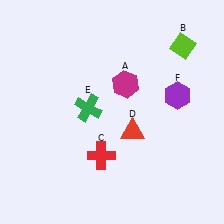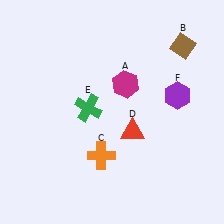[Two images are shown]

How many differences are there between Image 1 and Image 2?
There are 2 differences between the two images.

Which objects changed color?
B changed from lime to brown. C changed from red to orange.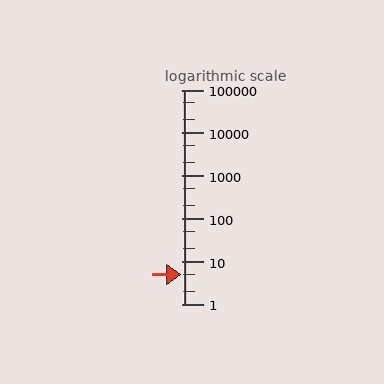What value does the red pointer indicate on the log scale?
The pointer indicates approximately 4.8.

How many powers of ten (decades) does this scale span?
The scale spans 5 decades, from 1 to 100000.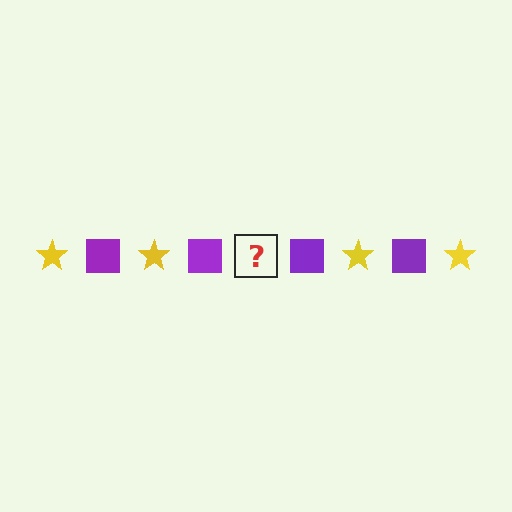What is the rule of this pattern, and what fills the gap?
The rule is that the pattern alternates between yellow star and purple square. The gap should be filled with a yellow star.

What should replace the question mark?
The question mark should be replaced with a yellow star.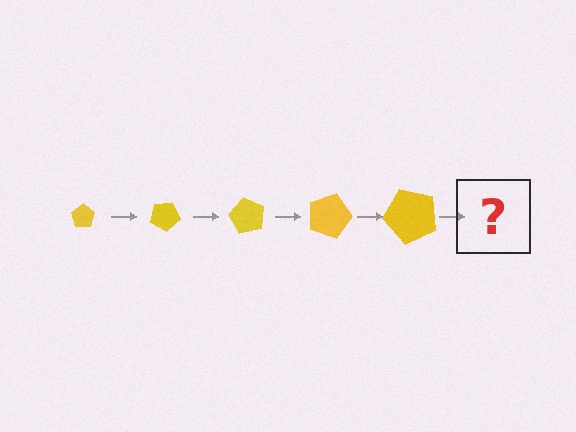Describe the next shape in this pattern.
It should be a pentagon, larger than the previous one and rotated 150 degrees from the start.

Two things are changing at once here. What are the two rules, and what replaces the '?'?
The two rules are that the pentagon grows larger each step and it rotates 30 degrees each step. The '?' should be a pentagon, larger than the previous one and rotated 150 degrees from the start.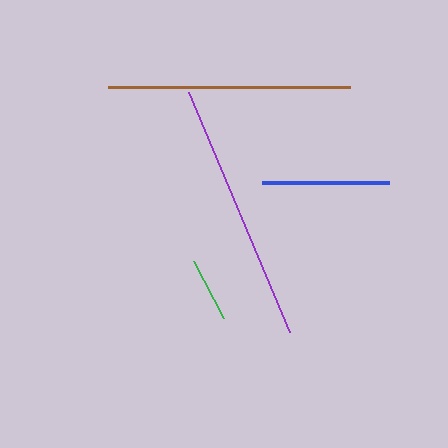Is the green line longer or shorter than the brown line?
The brown line is longer than the green line.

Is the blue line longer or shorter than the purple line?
The purple line is longer than the blue line.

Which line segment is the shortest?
The green line is the shortest at approximately 65 pixels.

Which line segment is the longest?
The purple line is the longest at approximately 260 pixels.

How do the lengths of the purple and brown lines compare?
The purple and brown lines are approximately the same length.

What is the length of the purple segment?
The purple segment is approximately 260 pixels long.